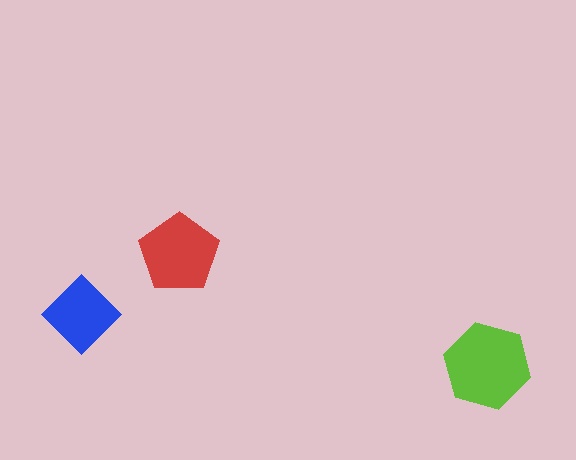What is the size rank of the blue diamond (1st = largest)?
3rd.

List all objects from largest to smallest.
The lime hexagon, the red pentagon, the blue diamond.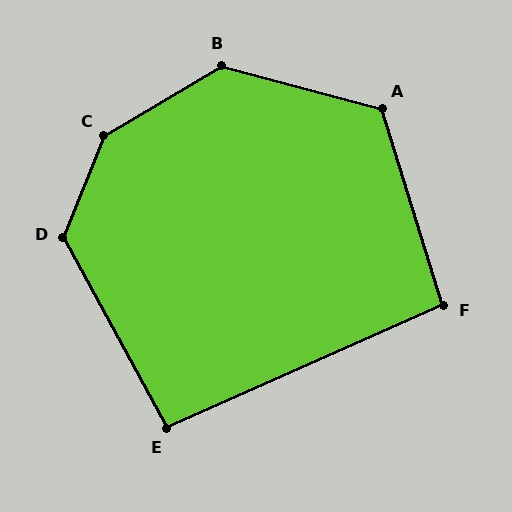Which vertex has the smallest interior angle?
E, at approximately 95 degrees.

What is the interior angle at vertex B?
Approximately 134 degrees (obtuse).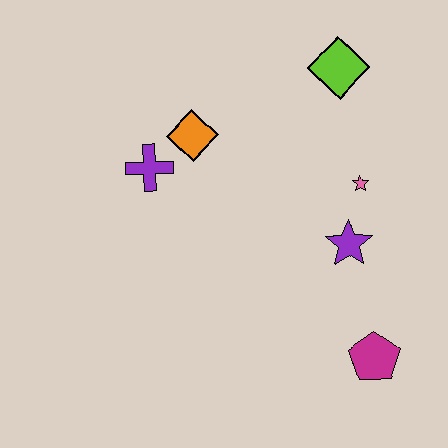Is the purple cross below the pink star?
No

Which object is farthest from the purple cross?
The magenta pentagon is farthest from the purple cross.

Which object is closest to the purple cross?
The orange diamond is closest to the purple cross.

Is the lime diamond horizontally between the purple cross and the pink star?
Yes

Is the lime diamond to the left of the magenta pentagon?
Yes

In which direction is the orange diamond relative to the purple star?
The orange diamond is to the left of the purple star.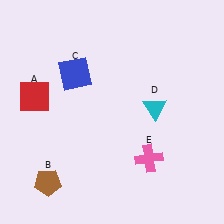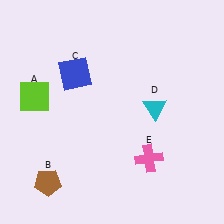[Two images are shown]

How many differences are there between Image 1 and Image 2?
There is 1 difference between the two images.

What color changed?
The square (A) changed from red in Image 1 to lime in Image 2.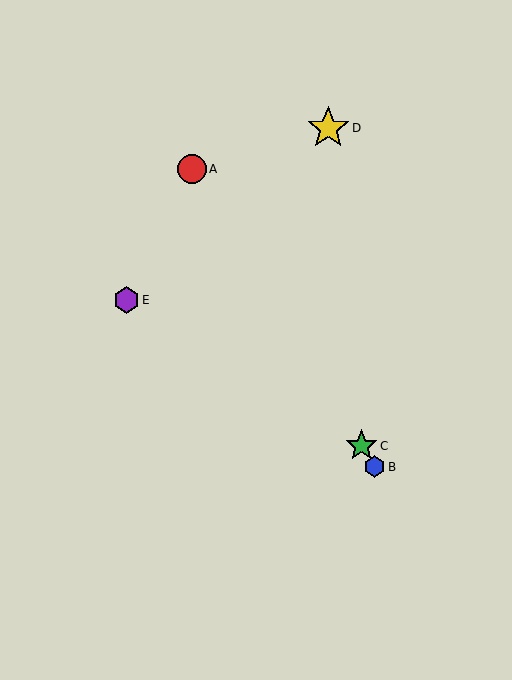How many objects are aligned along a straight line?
3 objects (A, B, C) are aligned along a straight line.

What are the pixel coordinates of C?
Object C is at (362, 446).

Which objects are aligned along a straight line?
Objects A, B, C are aligned along a straight line.